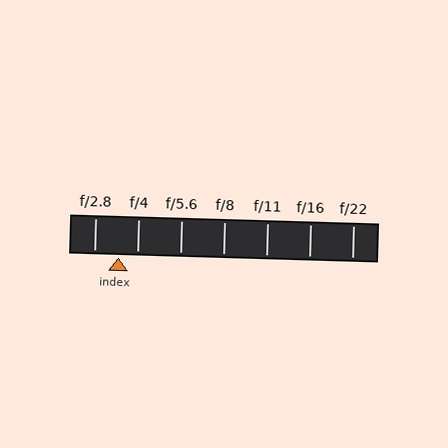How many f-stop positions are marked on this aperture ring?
There are 7 f-stop positions marked.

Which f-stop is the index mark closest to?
The index mark is closest to f/4.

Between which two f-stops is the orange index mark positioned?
The index mark is between f/2.8 and f/4.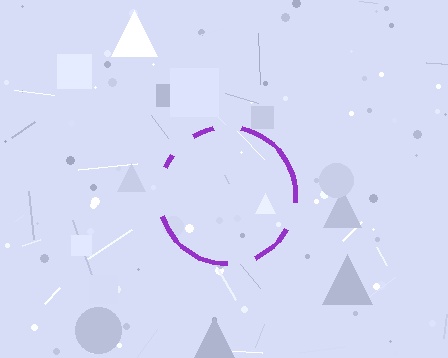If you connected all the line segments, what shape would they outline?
They would outline a circle.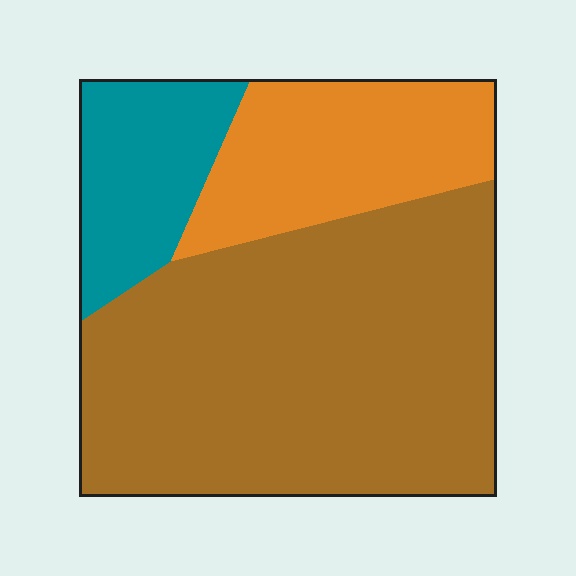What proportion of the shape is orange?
Orange takes up about one fifth (1/5) of the shape.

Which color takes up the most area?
Brown, at roughly 60%.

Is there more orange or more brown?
Brown.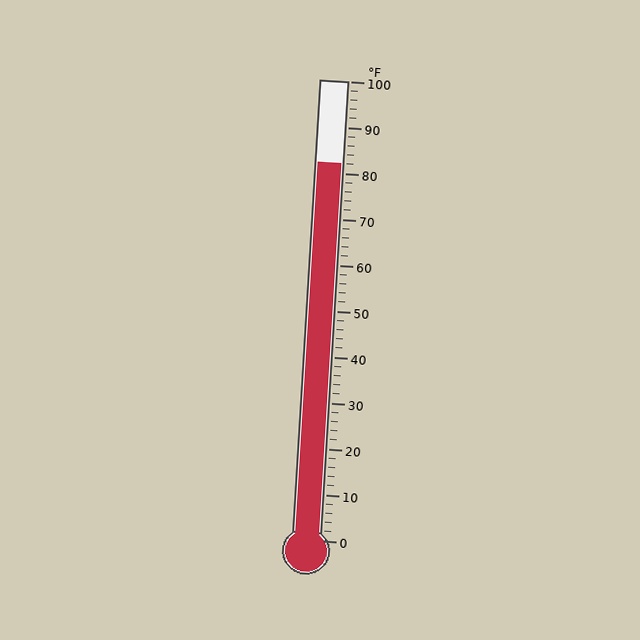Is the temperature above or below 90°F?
The temperature is below 90°F.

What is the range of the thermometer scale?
The thermometer scale ranges from 0°F to 100°F.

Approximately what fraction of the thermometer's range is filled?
The thermometer is filled to approximately 80% of its range.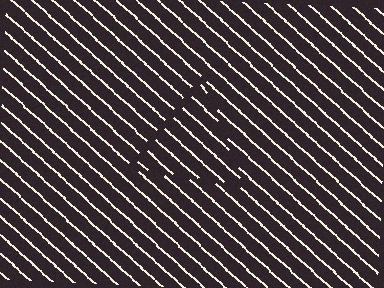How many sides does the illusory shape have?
3 sides — the line-ends trace a triangle.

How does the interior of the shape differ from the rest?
The interior of the shape contains the same grating, shifted by half a period — the contour is defined by the phase discontinuity where line-ends from the inner and outer gratings abut.